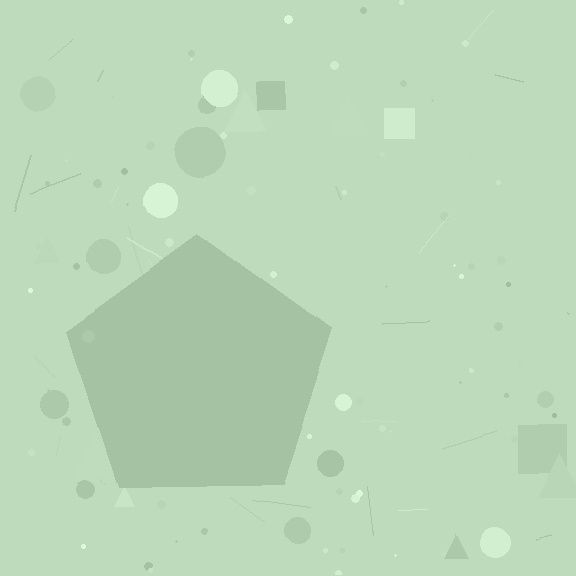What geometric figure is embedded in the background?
A pentagon is embedded in the background.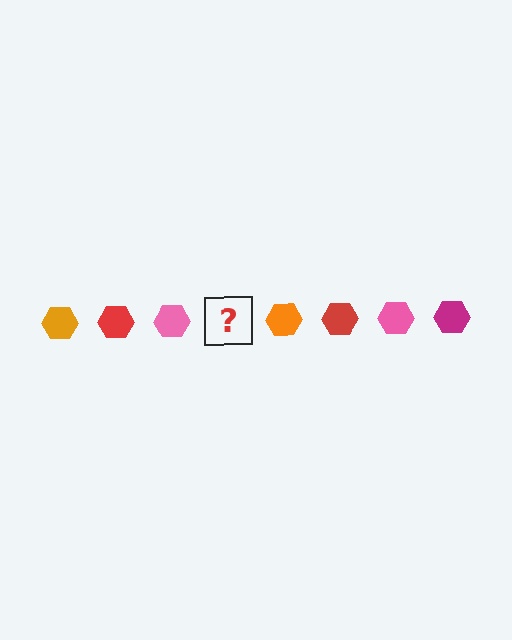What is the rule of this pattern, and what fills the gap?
The rule is that the pattern cycles through orange, red, pink, magenta hexagons. The gap should be filled with a magenta hexagon.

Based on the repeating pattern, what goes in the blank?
The blank should be a magenta hexagon.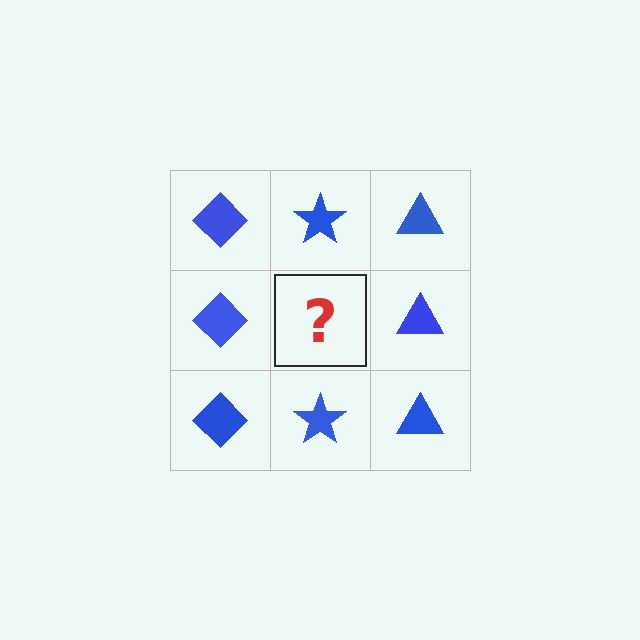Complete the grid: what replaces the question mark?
The question mark should be replaced with a blue star.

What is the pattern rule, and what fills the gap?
The rule is that each column has a consistent shape. The gap should be filled with a blue star.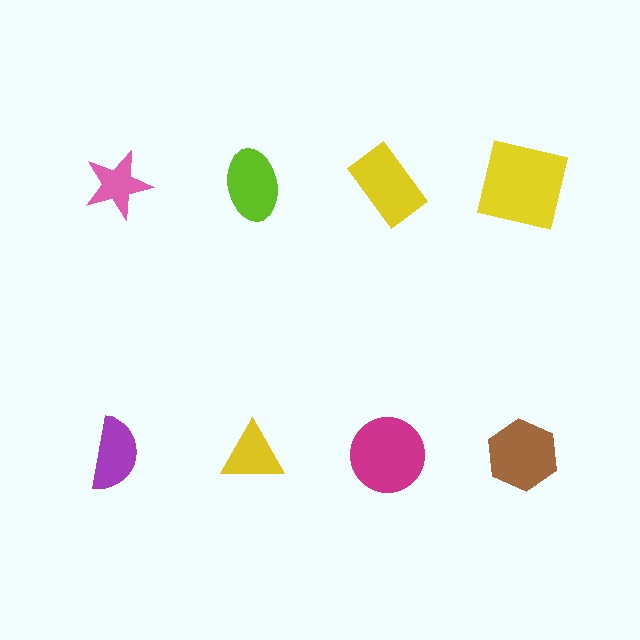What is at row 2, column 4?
A brown hexagon.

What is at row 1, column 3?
A yellow rectangle.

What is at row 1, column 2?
A lime ellipse.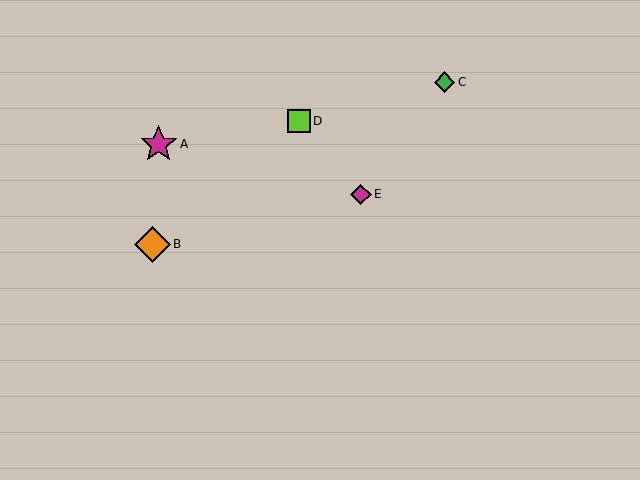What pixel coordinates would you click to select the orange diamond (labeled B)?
Click at (152, 245) to select the orange diamond B.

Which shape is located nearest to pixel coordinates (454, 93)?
The green diamond (labeled C) at (444, 82) is nearest to that location.